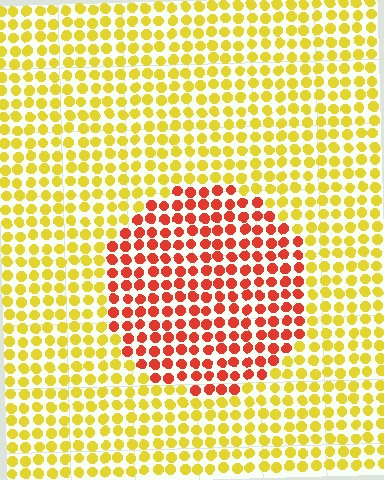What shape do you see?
I see a circle.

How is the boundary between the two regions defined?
The boundary is defined purely by a slight shift in hue (about 52 degrees). Spacing, size, and orientation are identical on both sides.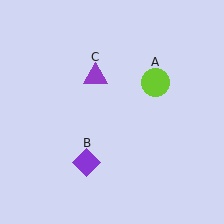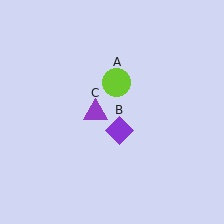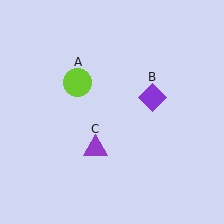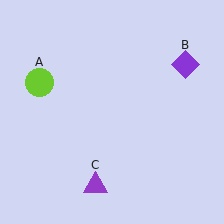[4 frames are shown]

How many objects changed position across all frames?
3 objects changed position: lime circle (object A), purple diamond (object B), purple triangle (object C).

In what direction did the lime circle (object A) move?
The lime circle (object A) moved left.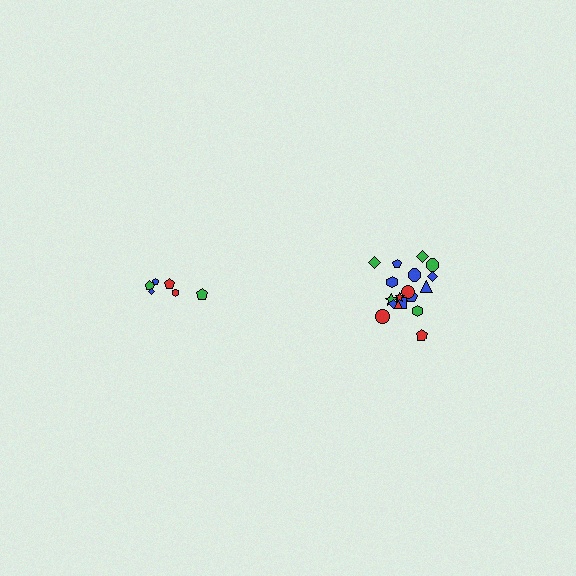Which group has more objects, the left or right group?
The right group.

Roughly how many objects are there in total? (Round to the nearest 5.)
Roughly 25 objects in total.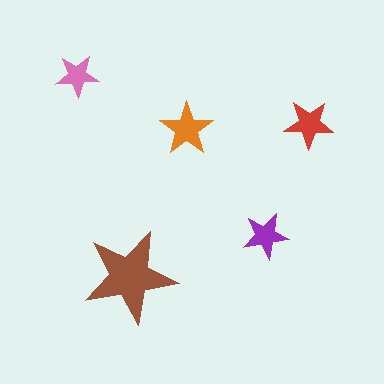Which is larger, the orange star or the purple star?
The orange one.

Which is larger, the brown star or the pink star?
The brown one.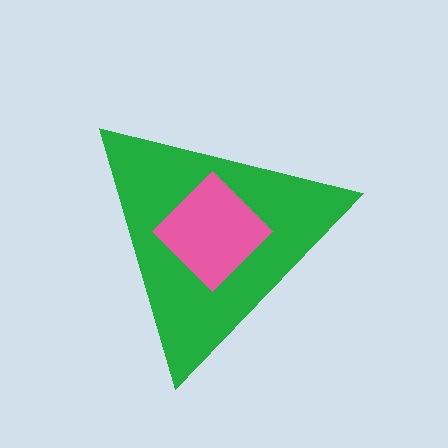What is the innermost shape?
The pink diamond.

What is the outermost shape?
The green triangle.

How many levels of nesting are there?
2.